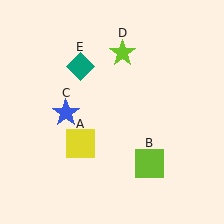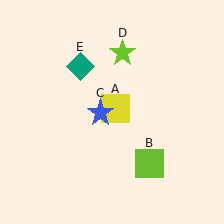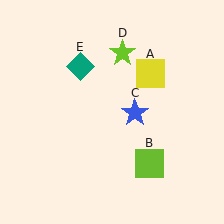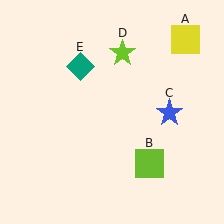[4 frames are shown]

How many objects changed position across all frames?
2 objects changed position: yellow square (object A), blue star (object C).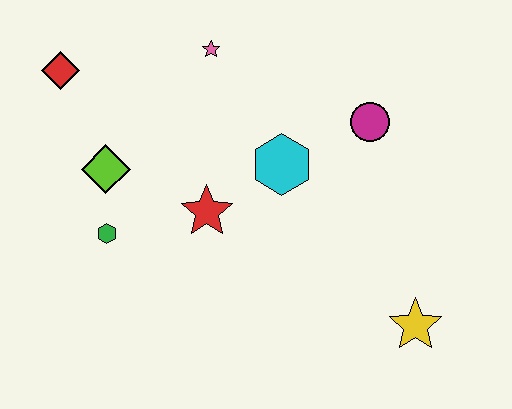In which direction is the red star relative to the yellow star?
The red star is to the left of the yellow star.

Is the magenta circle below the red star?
No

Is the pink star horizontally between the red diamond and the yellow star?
Yes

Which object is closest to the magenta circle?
The cyan hexagon is closest to the magenta circle.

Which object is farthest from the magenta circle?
The red diamond is farthest from the magenta circle.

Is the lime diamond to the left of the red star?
Yes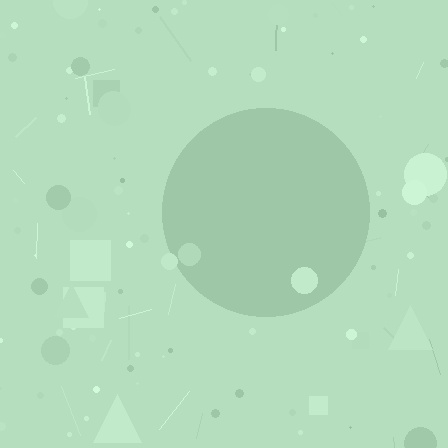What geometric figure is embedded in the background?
A circle is embedded in the background.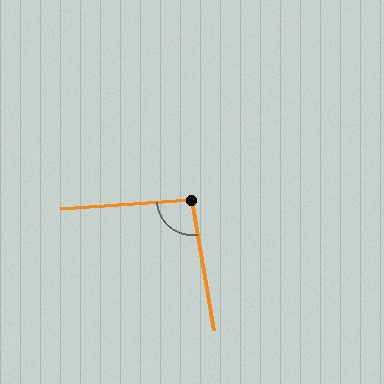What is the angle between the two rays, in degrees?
Approximately 95 degrees.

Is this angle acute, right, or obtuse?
It is obtuse.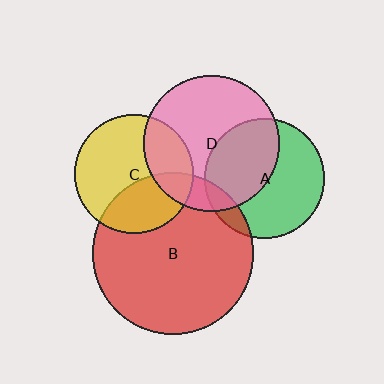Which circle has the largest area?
Circle B (red).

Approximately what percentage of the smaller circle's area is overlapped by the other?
Approximately 10%.